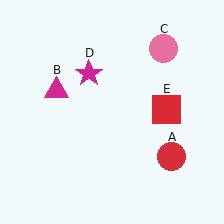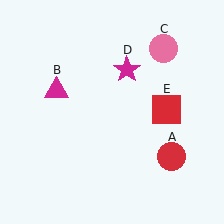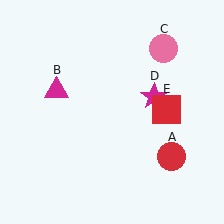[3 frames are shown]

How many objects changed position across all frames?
1 object changed position: magenta star (object D).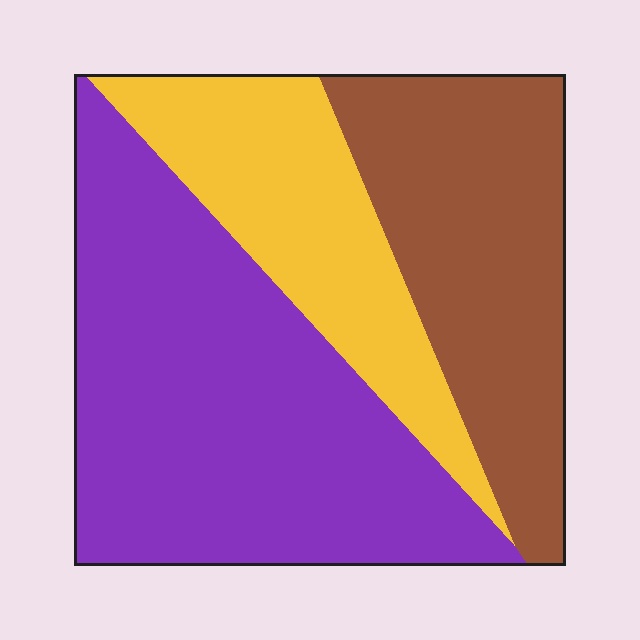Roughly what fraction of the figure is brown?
Brown takes up between a sixth and a third of the figure.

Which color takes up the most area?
Purple, at roughly 50%.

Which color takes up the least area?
Yellow, at roughly 25%.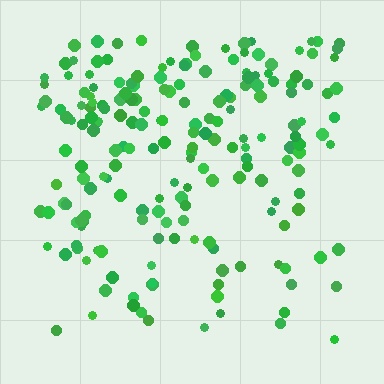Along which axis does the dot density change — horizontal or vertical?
Vertical.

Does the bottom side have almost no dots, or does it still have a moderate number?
Still a moderate number, just noticeably fewer than the top.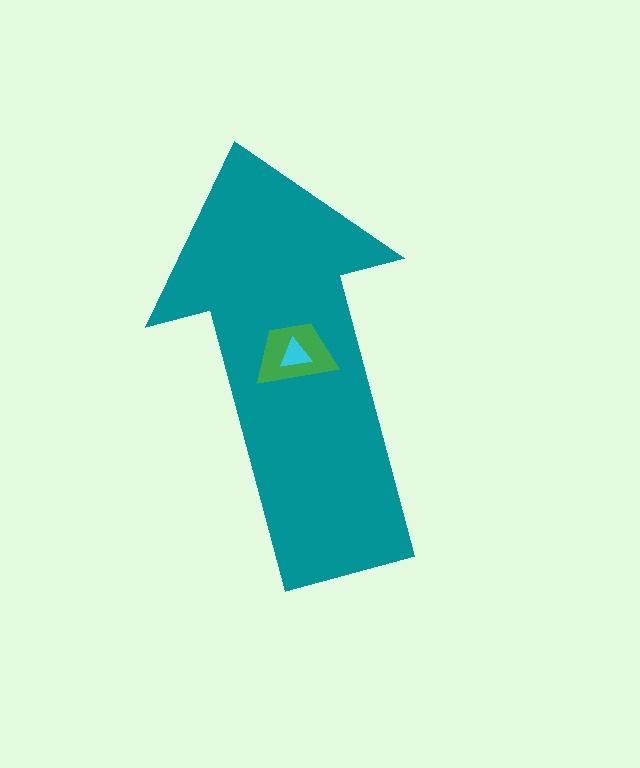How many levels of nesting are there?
3.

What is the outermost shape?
The teal arrow.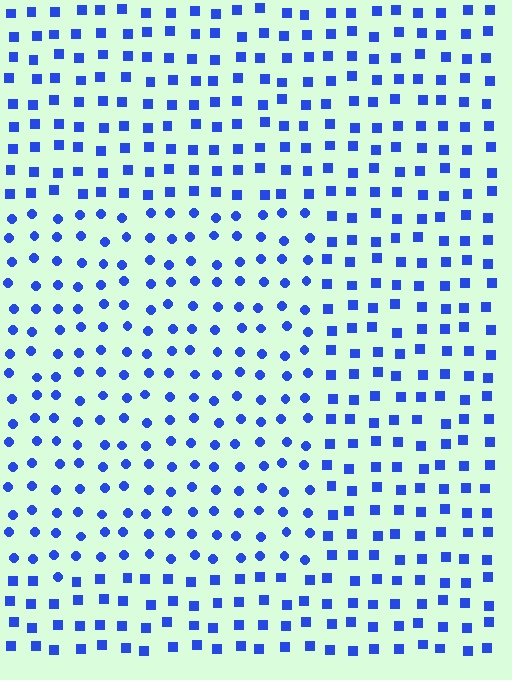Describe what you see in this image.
The image is filled with small blue elements arranged in a uniform grid. A rectangle-shaped region contains circles, while the surrounding area contains squares. The boundary is defined purely by the change in element shape.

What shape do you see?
I see a rectangle.